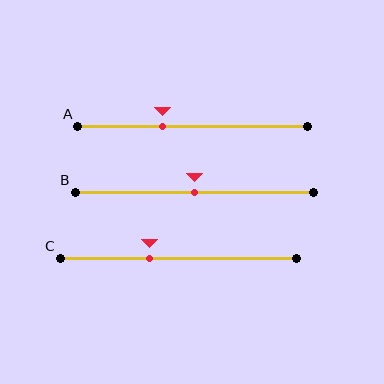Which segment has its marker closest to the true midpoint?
Segment B has its marker closest to the true midpoint.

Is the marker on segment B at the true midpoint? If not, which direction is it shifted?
Yes, the marker on segment B is at the true midpoint.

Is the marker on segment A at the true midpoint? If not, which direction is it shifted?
No, the marker on segment A is shifted to the left by about 13% of the segment length.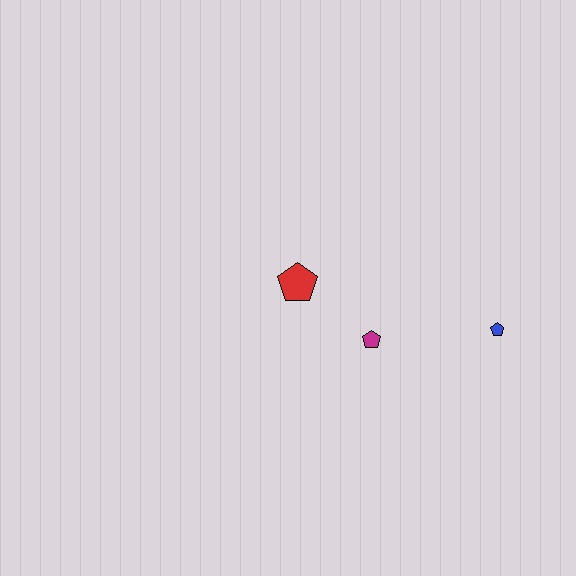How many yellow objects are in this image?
There are no yellow objects.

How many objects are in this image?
There are 3 objects.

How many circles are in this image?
There are no circles.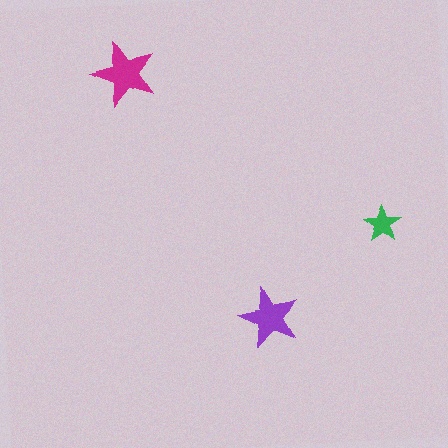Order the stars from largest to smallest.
the magenta one, the purple one, the green one.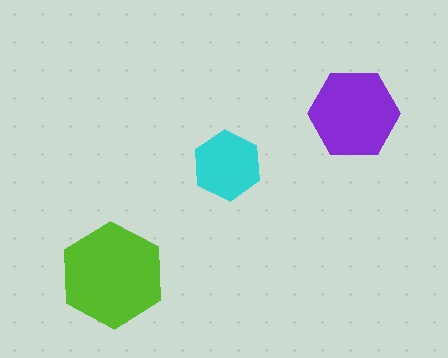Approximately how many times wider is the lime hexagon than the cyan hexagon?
About 1.5 times wider.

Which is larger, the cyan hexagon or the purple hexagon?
The purple one.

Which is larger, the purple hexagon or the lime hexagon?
The lime one.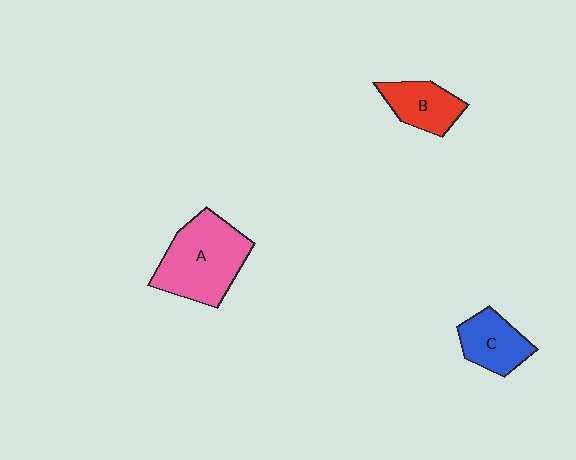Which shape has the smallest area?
Shape B (red).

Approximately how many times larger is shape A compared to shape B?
Approximately 1.9 times.